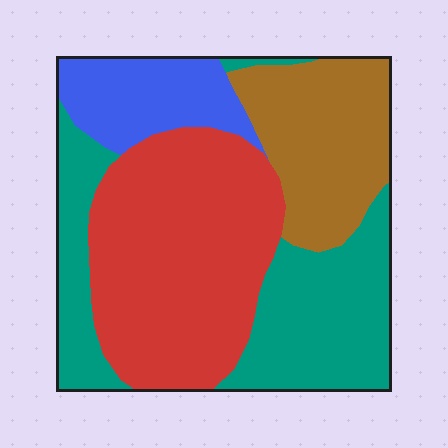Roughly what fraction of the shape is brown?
Brown takes up between a sixth and a third of the shape.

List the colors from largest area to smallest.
From largest to smallest: red, teal, brown, blue.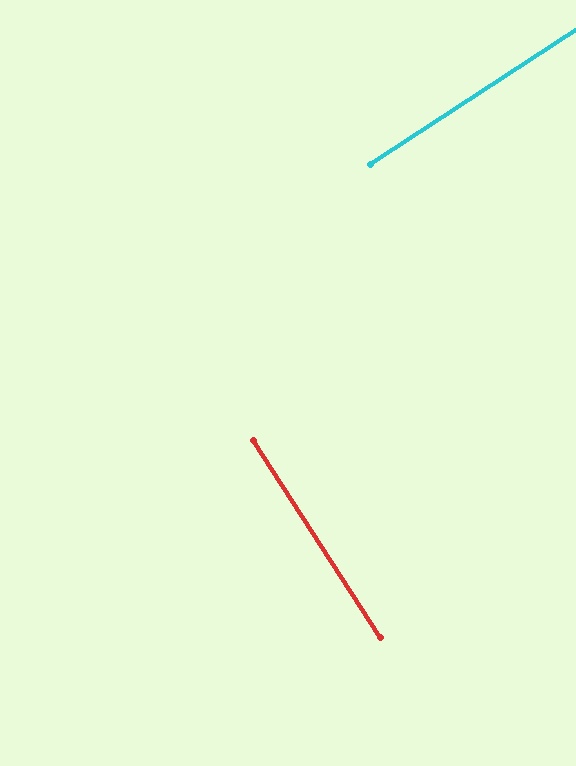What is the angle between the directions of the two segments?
Approximately 90 degrees.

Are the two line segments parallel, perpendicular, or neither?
Perpendicular — they meet at approximately 90°.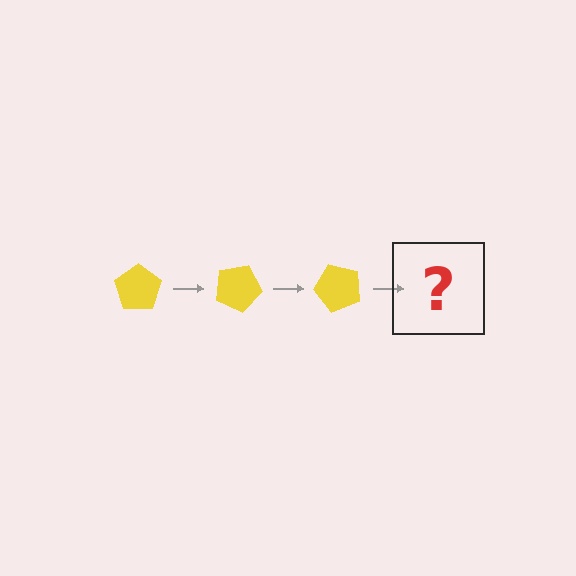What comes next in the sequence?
The next element should be a yellow pentagon rotated 75 degrees.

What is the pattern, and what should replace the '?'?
The pattern is that the pentagon rotates 25 degrees each step. The '?' should be a yellow pentagon rotated 75 degrees.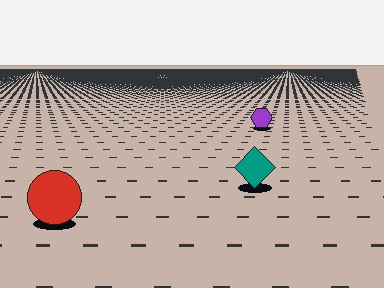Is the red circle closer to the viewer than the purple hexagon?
Yes. The red circle is closer — you can tell from the texture gradient: the ground texture is coarser near it.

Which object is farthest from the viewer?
The purple hexagon is farthest from the viewer. It appears smaller and the ground texture around it is denser.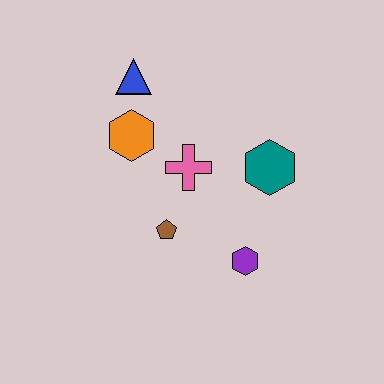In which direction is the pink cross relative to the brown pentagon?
The pink cross is above the brown pentagon.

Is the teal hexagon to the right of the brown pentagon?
Yes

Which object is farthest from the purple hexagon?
The blue triangle is farthest from the purple hexagon.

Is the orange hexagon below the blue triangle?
Yes